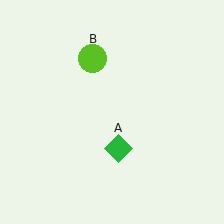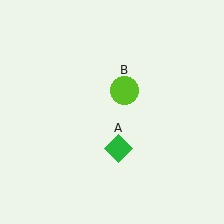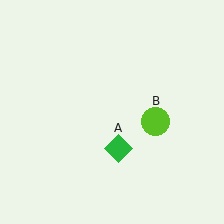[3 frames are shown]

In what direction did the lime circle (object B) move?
The lime circle (object B) moved down and to the right.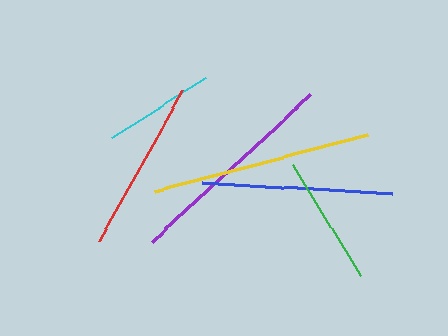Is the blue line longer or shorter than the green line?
The blue line is longer than the green line.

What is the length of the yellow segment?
The yellow segment is approximately 220 pixels long.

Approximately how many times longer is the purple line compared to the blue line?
The purple line is approximately 1.1 times the length of the blue line.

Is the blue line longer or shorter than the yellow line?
The yellow line is longer than the blue line.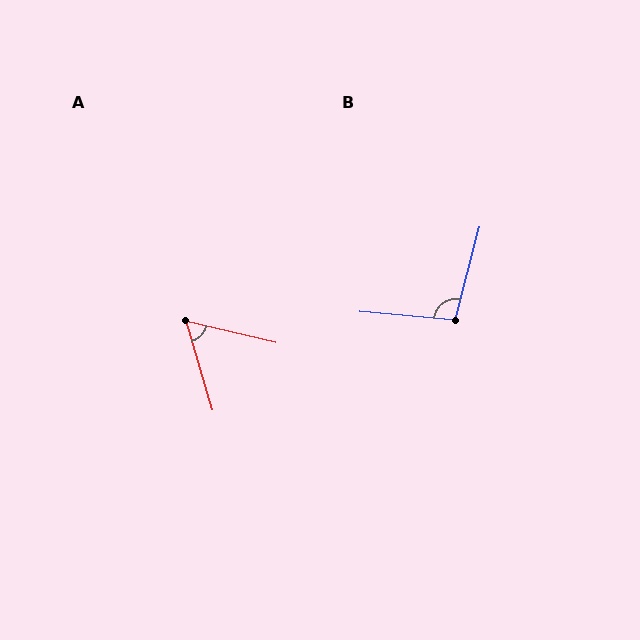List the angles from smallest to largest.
A (60°), B (100°).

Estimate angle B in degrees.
Approximately 100 degrees.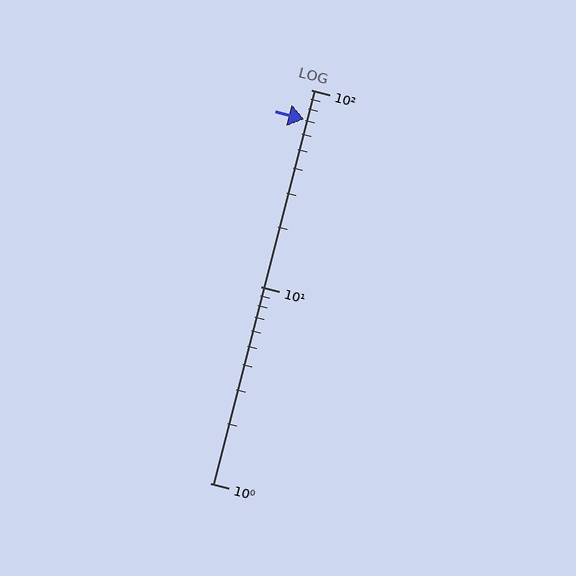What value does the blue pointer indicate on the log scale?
The pointer indicates approximately 71.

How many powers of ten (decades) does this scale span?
The scale spans 2 decades, from 1 to 100.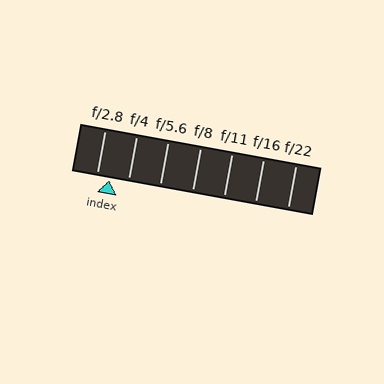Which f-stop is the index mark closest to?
The index mark is closest to f/2.8.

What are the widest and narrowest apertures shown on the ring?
The widest aperture shown is f/2.8 and the narrowest is f/22.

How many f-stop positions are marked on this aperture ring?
There are 7 f-stop positions marked.